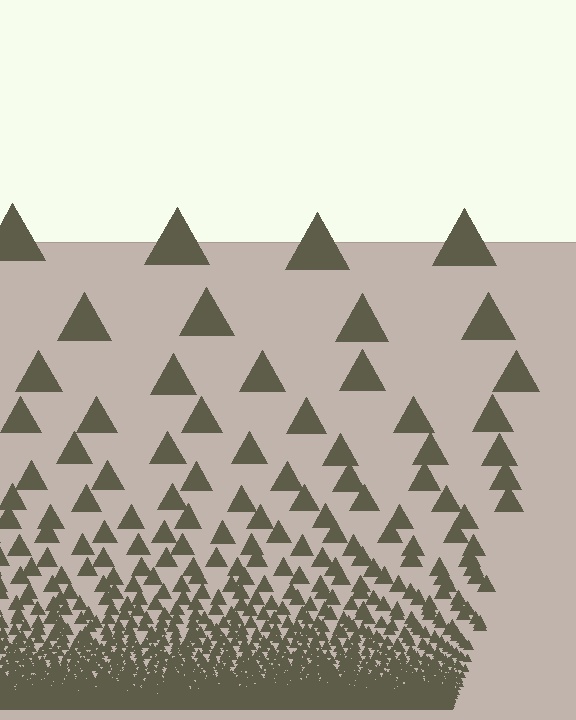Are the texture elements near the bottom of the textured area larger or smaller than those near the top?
Smaller. The gradient is inverted — elements near the bottom are smaller and denser.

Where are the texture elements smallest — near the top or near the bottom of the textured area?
Near the bottom.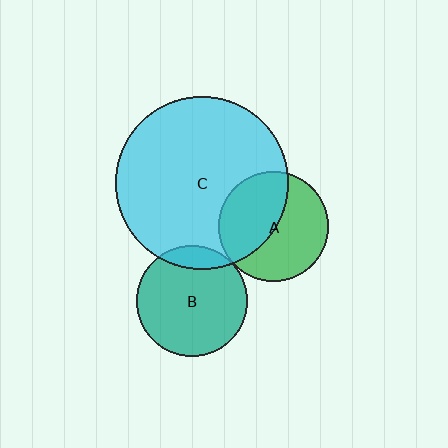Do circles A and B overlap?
Yes.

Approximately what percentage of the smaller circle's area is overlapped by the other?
Approximately 5%.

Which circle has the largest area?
Circle C (cyan).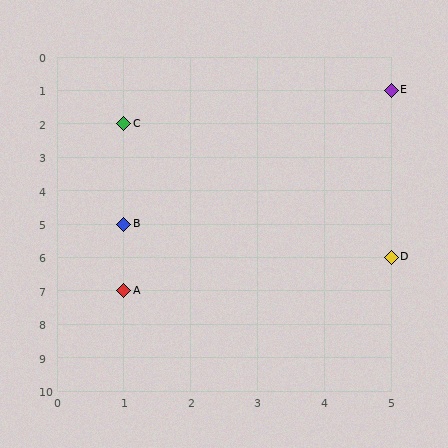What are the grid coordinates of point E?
Point E is at grid coordinates (5, 1).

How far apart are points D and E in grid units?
Points D and E are 5 rows apart.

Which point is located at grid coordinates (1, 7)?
Point A is at (1, 7).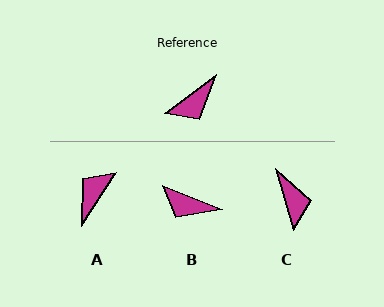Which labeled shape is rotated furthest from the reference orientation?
A, about 160 degrees away.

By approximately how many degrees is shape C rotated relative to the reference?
Approximately 69 degrees counter-clockwise.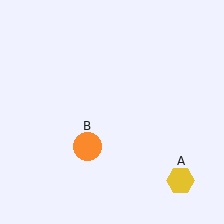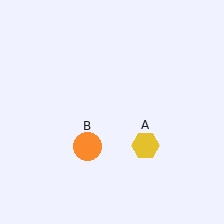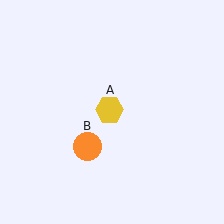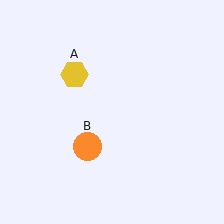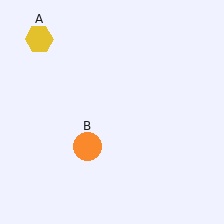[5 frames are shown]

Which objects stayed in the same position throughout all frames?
Orange circle (object B) remained stationary.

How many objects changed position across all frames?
1 object changed position: yellow hexagon (object A).